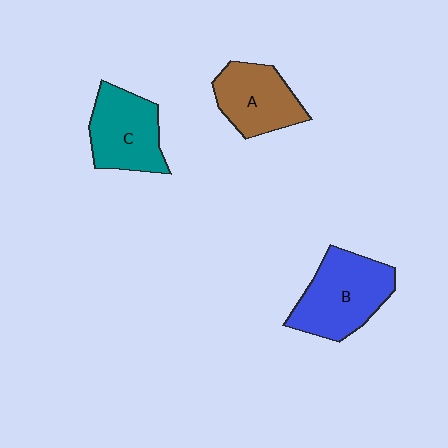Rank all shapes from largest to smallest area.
From largest to smallest: B (blue), C (teal), A (brown).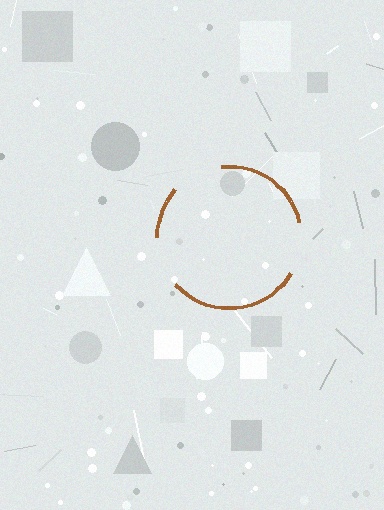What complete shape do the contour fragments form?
The contour fragments form a circle.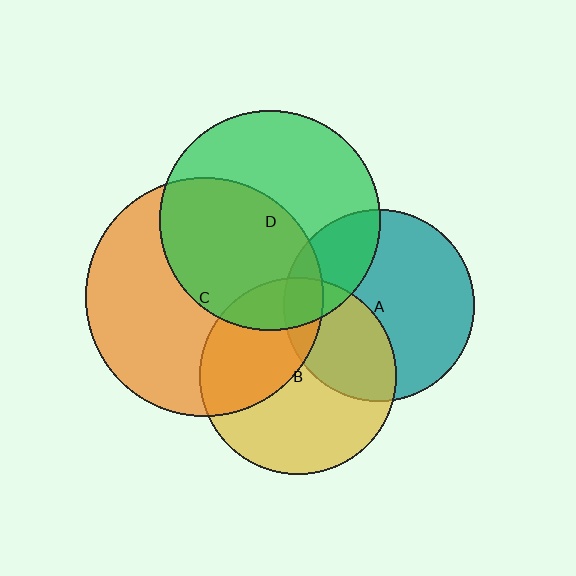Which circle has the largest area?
Circle C (orange).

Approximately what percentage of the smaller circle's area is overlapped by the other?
Approximately 35%.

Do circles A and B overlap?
Yes.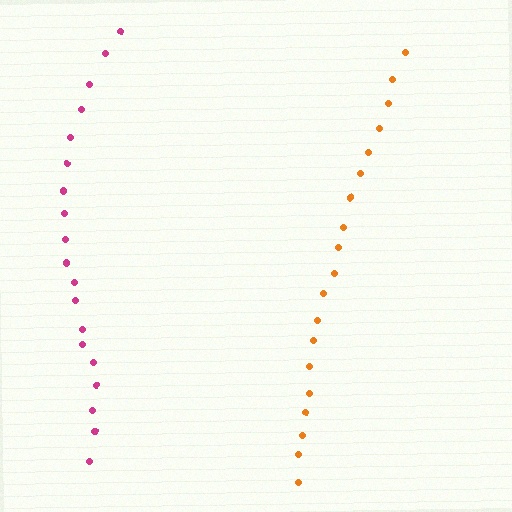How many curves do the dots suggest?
There are 2 distinct paths.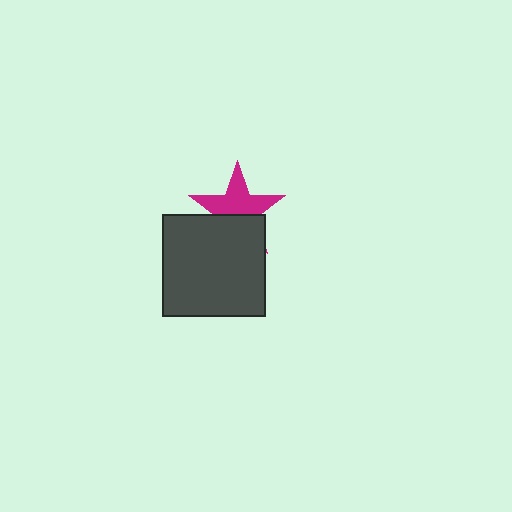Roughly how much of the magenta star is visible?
About half of it is visible (roughly 57%).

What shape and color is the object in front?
The object in front is a dark gray square.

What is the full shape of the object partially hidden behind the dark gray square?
The partially hidden object is a magenta star.